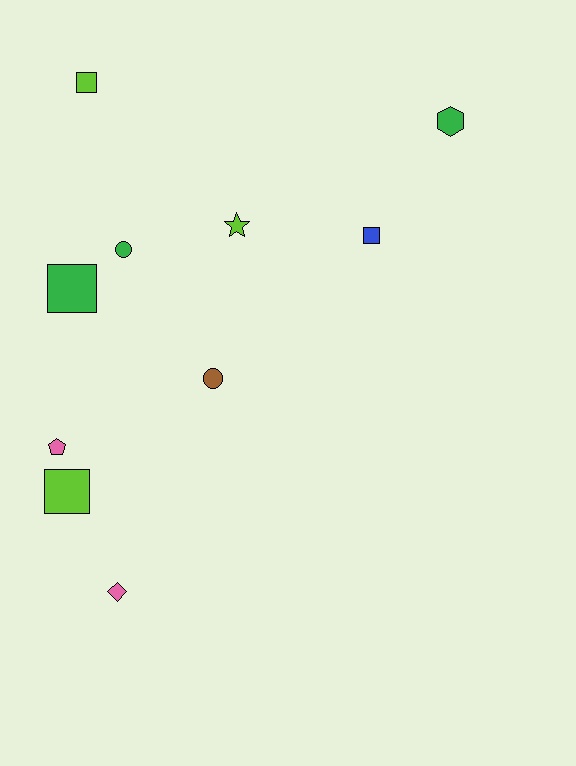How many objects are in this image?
There are 10 objects.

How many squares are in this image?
There are 4 squares.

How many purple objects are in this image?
There are no purple objects.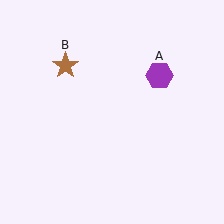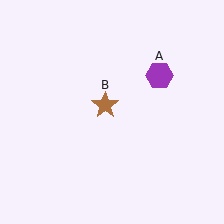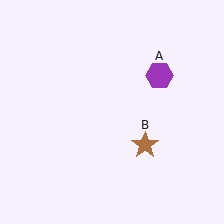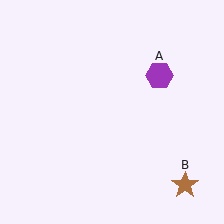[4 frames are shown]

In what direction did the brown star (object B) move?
The brown star (object B) moved down and to the right.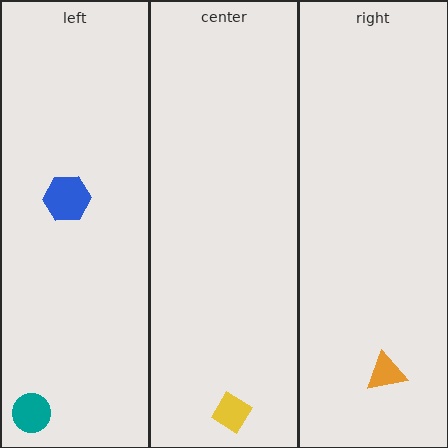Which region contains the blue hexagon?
The left region.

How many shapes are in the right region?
1.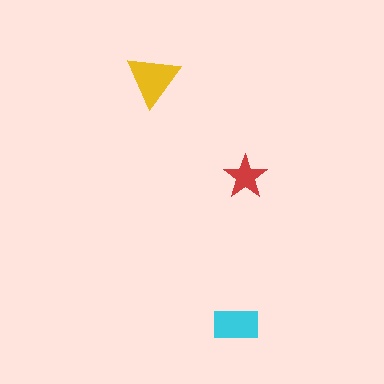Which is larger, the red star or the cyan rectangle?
The cyan rectangle.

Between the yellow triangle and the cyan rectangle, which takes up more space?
The yellow triangle.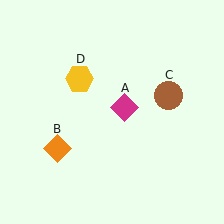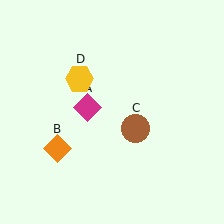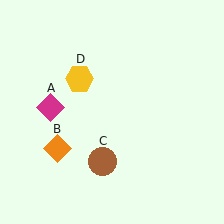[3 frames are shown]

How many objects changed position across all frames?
2 objects changed position: magenta diamond (object A), brown circle (object C).